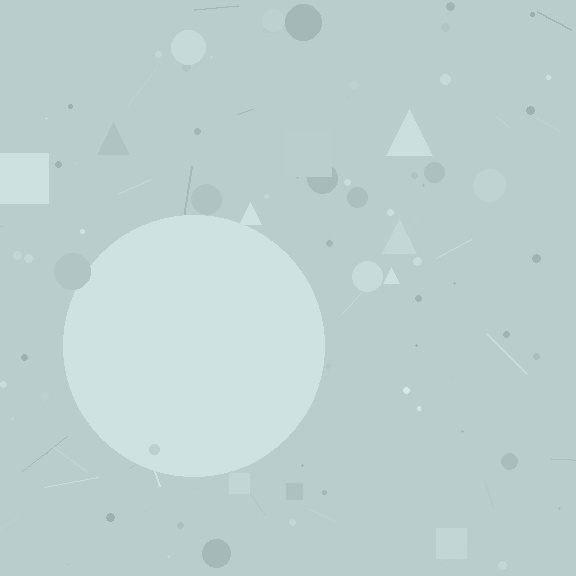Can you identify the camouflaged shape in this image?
The camouflaged shape is a circle.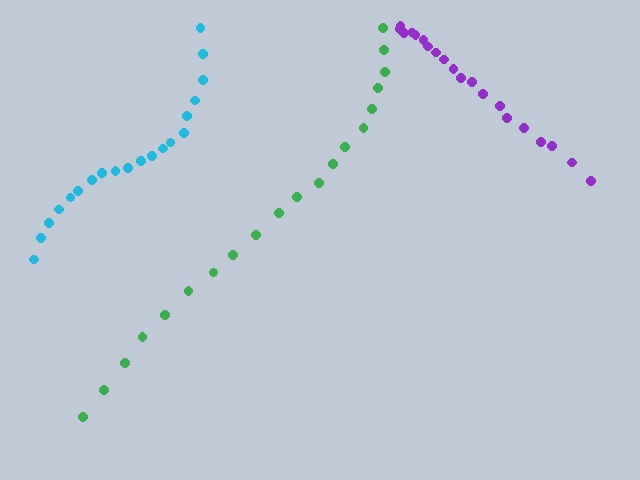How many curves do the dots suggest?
There are 3 distinct paths.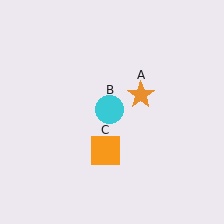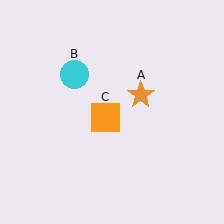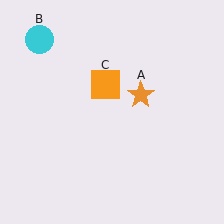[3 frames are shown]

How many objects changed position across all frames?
2 objects changed position: cyan circle (object B), orange square (object C).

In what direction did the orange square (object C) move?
The orange square (object C) moved up.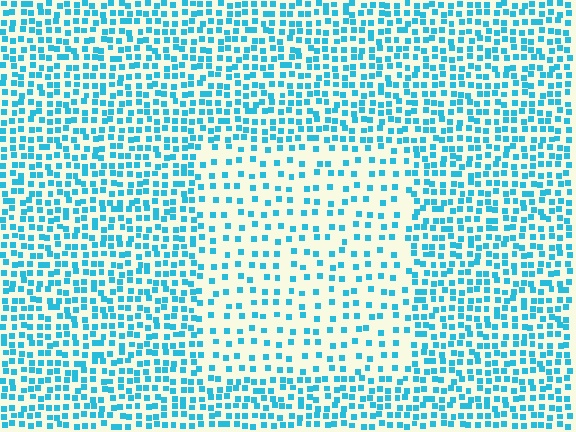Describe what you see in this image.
The image contains small cyan elements arranged at two different densities. A rectangle-shaped region is visible where the elements are less densely packed than the surrounding area.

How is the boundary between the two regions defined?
The boundary is defined by a change in element density (approximately 2.1x ratio). All elements are the same color, size, and shape.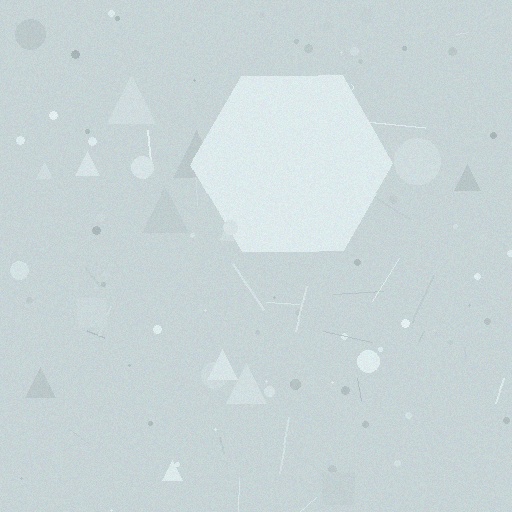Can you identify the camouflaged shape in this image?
The camouflaged shape is a hexagon.